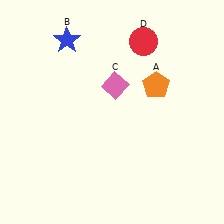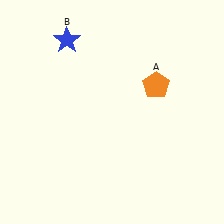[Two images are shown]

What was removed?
The pink diamond (C), the red circle (D) were removed in Image 2.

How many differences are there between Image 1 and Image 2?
There are 2 differences between the two images.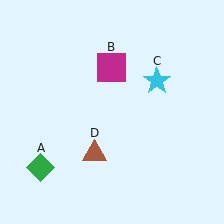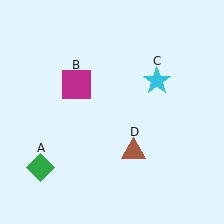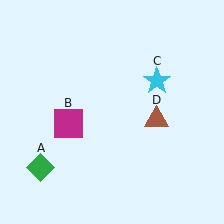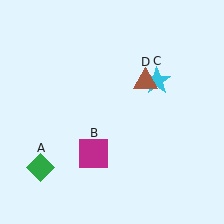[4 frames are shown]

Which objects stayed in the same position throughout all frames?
Green diamond (object A) and cyan star (object C) remained stationary.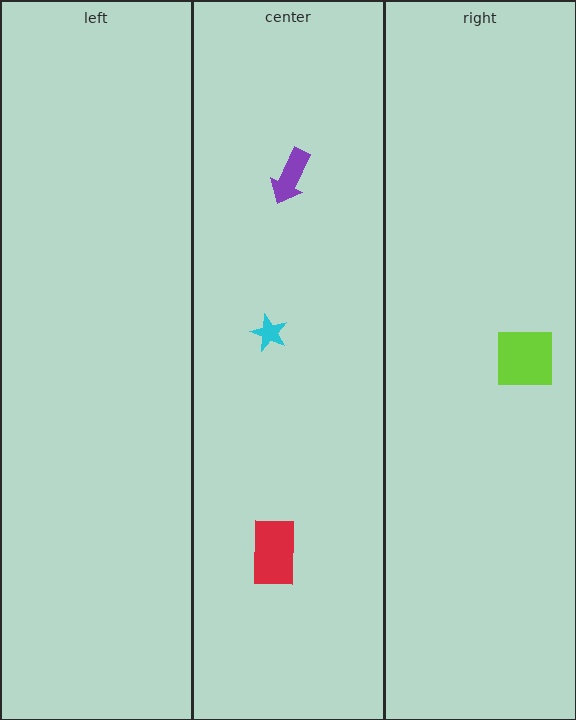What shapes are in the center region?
The cyan star, the purple arrow, the red rectangle.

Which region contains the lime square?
The right region.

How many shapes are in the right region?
1.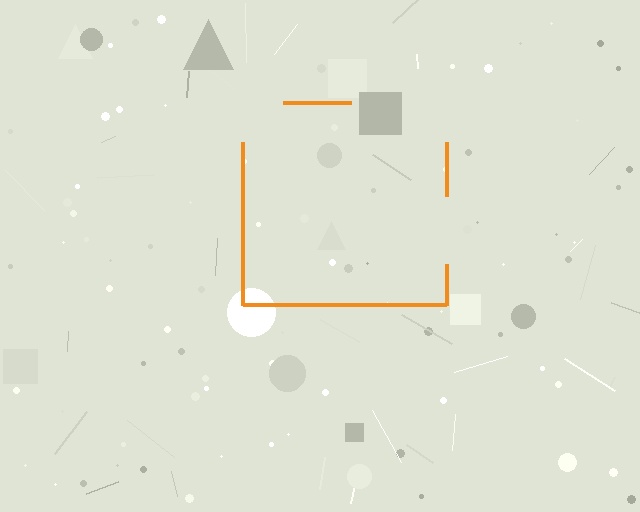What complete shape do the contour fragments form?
The contour fragments form a square.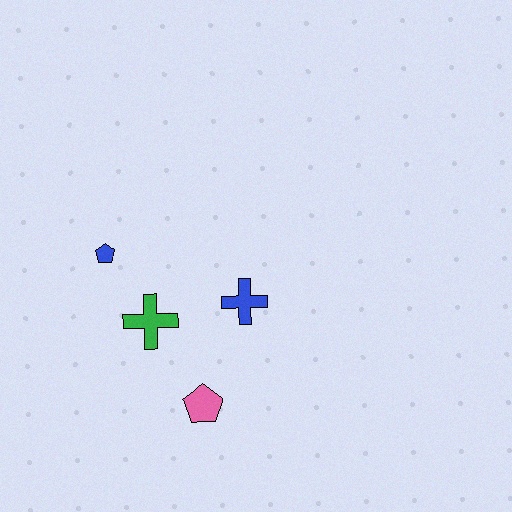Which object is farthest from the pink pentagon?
The blue pentagon is farthest from the pink pentagon.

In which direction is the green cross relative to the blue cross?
The green cross is to the left of the blue cross.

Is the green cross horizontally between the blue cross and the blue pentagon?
Yes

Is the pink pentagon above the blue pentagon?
No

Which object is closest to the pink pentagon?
The green cross is closest to the pink pentagon.